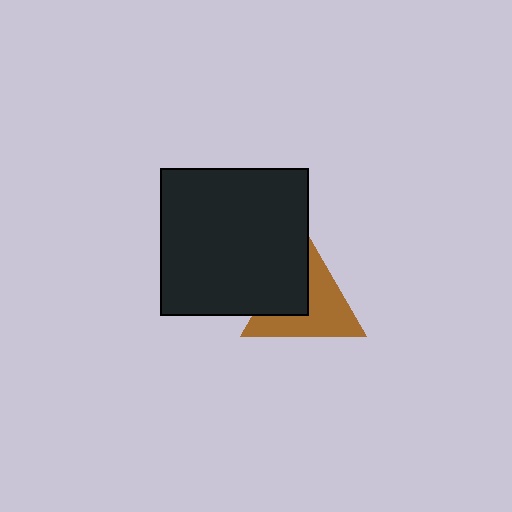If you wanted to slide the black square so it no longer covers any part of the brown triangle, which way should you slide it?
Slide it left — that is the most direct way to separate the two shapes.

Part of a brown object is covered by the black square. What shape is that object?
It is a triangle.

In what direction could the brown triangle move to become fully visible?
The brown triangle could move right. That would shift it out from behind the black square entirely.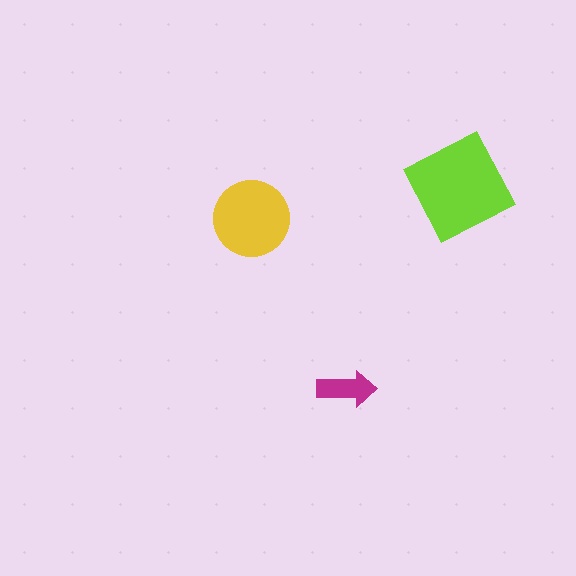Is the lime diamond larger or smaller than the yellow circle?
Larger.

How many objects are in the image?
There are 3 objects in the image.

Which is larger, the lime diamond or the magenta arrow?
The lime diamond.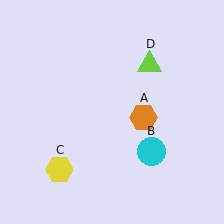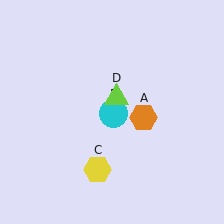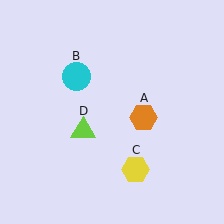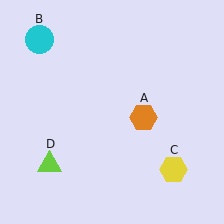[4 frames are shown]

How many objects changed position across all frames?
3 objects changed position: cyan circle (object B), yellow hexagon (object C), lime triangle (object D).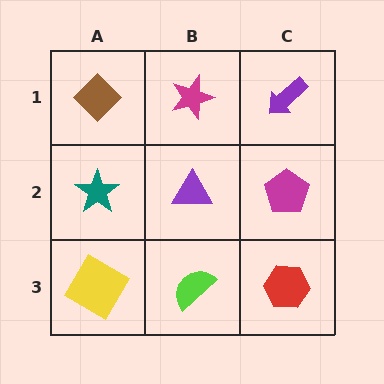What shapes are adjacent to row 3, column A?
A teal star (row 2, column A), a lime semicircle (row 3, column B).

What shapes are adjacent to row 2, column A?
A brown diamond (row 1, column A), a yellow diamond (row 3, column A), a purple triangle (row 2, column B).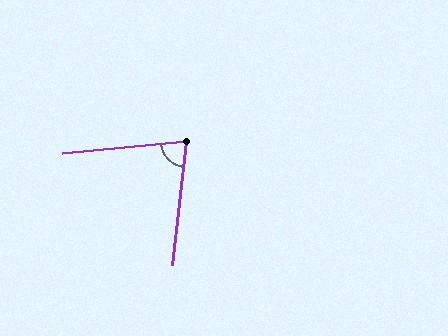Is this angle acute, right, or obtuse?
It is acute.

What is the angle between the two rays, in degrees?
Approximately 78 degrees.